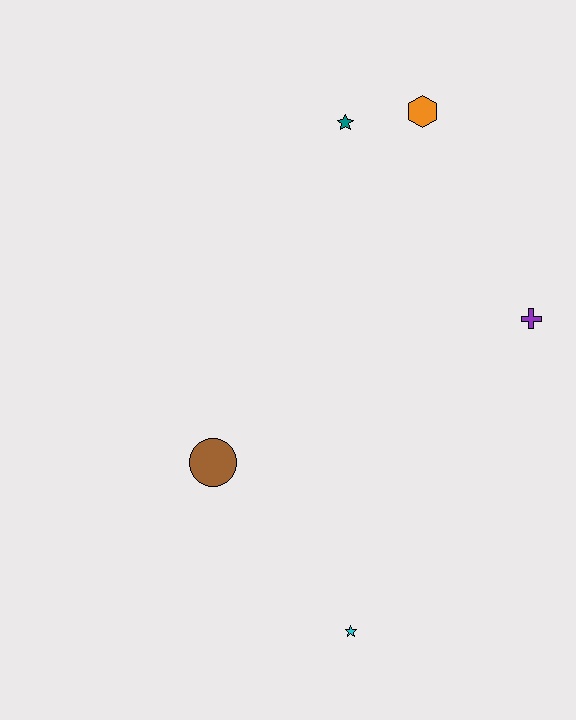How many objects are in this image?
There are 5 objects.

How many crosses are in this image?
There is 1 cross.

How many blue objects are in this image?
There are no blue objects.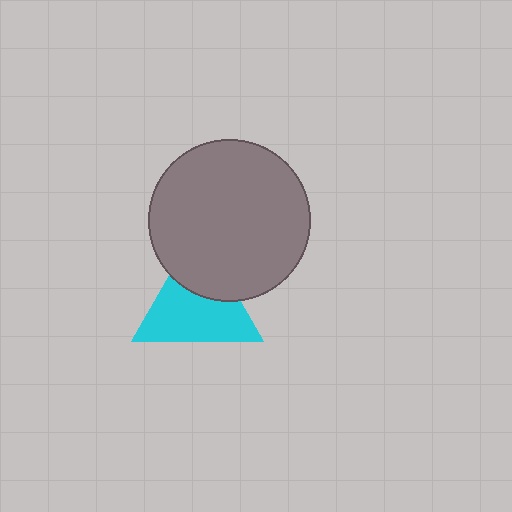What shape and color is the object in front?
The object in front is a gray circle.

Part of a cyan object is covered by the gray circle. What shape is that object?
It is a triangle.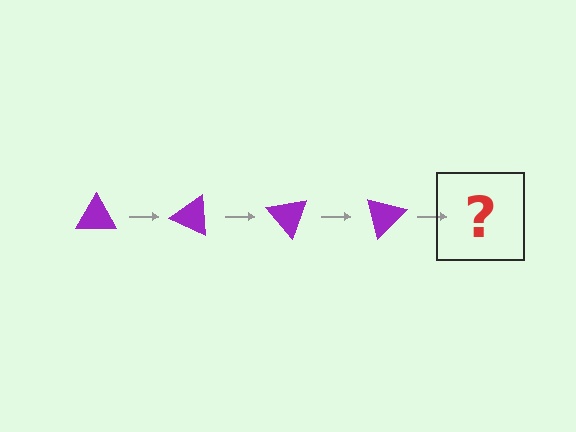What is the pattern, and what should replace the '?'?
The pattern is that the triangle rotates 25 degrees each step. The '?' should be a purple triangle rotated 100 degrees.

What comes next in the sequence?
The next element should be a purple triangle rotated 100 degrees.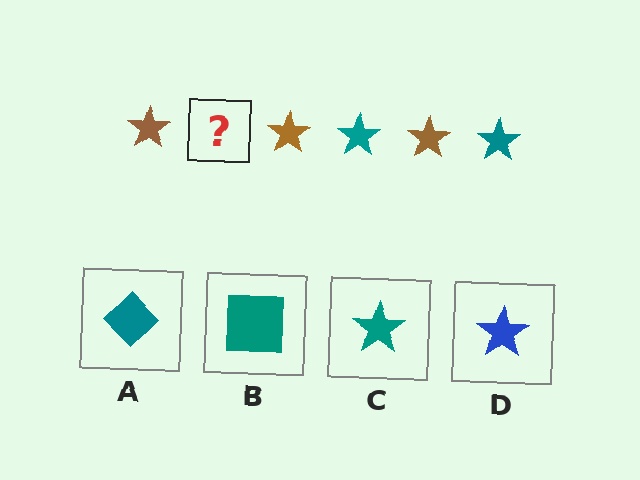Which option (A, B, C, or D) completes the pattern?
C.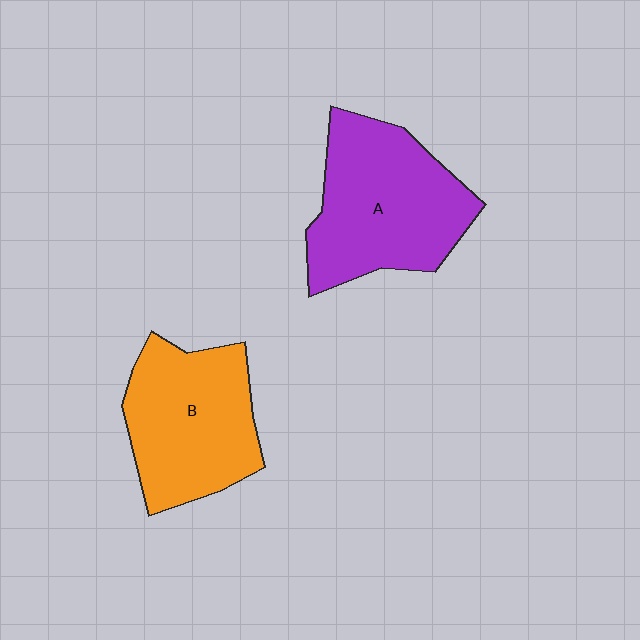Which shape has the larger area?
Shape A (purple).